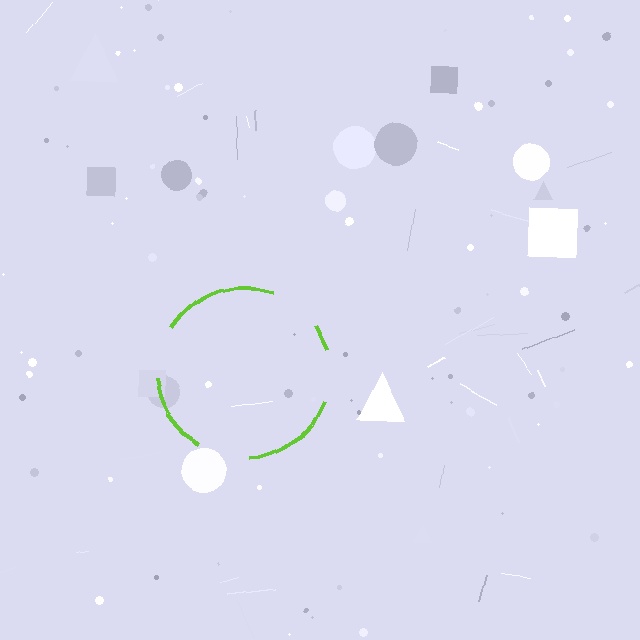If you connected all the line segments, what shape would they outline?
They would outline a circle.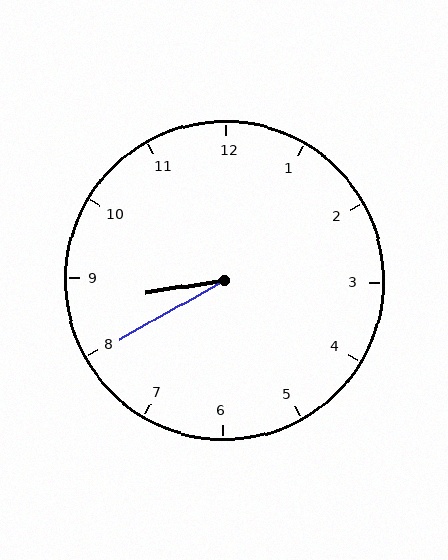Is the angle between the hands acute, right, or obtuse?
It is acute.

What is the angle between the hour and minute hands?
Approximately 20 degrees.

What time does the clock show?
8:40.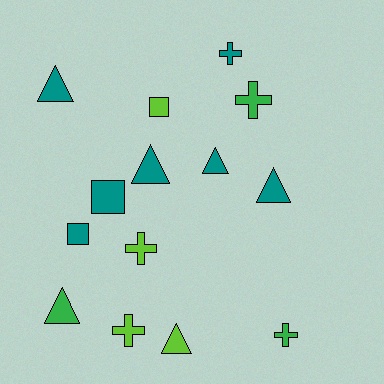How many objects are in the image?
There are 14 objects.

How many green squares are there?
There are no green squares.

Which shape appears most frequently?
Triangle, with 6 objects.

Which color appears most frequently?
Teal, with 7 objects.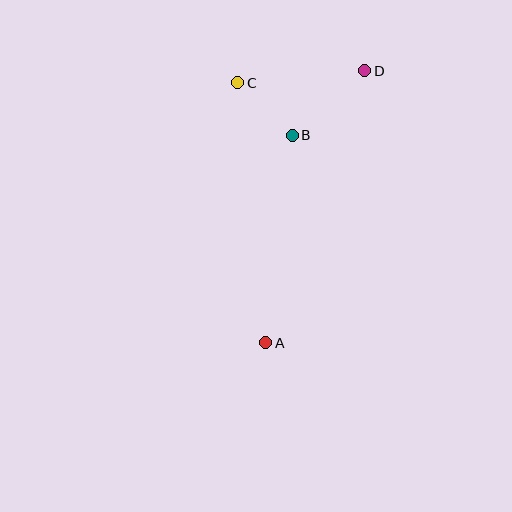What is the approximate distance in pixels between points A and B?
The distance between A and B is approximately 209 pixels.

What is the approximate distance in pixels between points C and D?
The distance between C and D is approximately 127 pixels.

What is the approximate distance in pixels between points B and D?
The distance between B and D is approximately 96 pixels.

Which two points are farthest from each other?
Points A and D are farthest from each other.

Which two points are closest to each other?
Points B and C are closest to each other.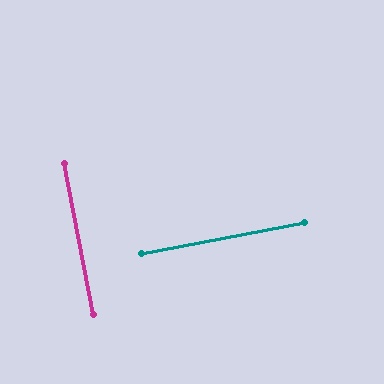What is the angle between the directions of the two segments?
Approximately 90 degrees.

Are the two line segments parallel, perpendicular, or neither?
Perpendicular — they meet at approximately 90°.